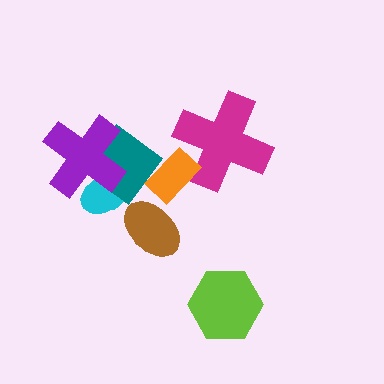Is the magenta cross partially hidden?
Yes, it is partially covered by another shape.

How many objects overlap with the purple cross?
2 objects overlap with the purple cross.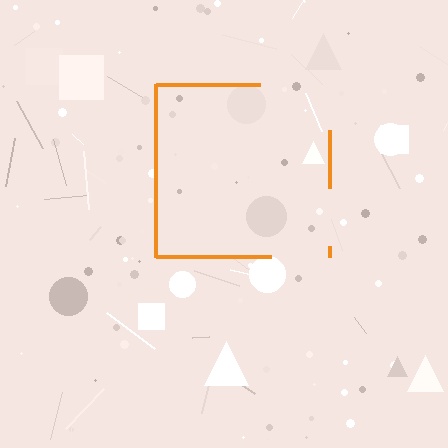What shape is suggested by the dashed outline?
The dashed outline suggests a square.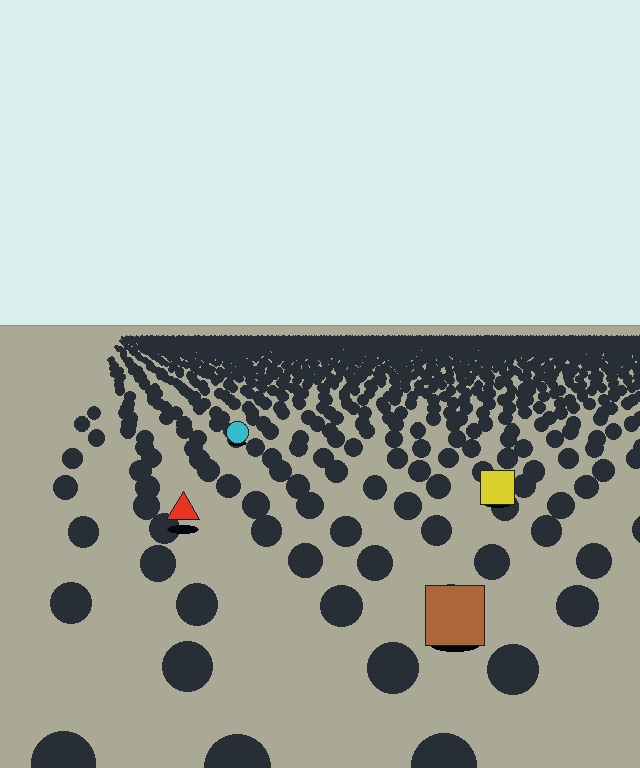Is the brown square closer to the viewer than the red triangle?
Yes. The brown square is closer — you can tell from the texture gradient: the ground texture is coarser near it.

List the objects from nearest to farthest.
From nearest to farthest: the brown square, the red triangle, the yellow square, the cyan circle.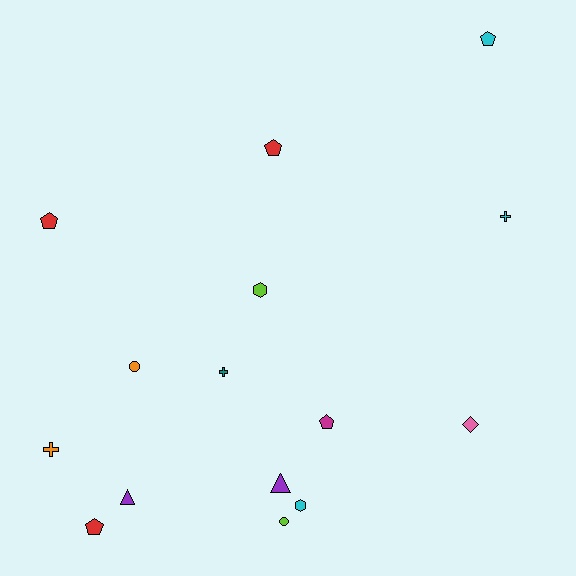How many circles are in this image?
There are 2 circles.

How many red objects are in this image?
There are 3 red objects.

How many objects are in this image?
There are 15 objects.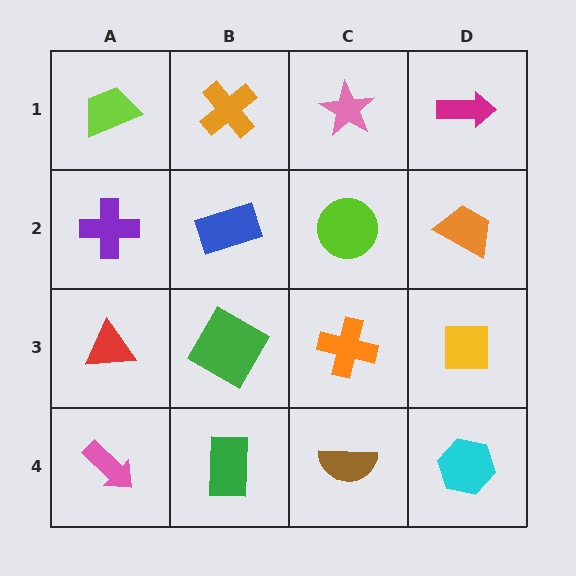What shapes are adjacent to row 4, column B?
A green diamond (row 3, column B), a pink arrow (row 4, column A), a brown semicircle (row 4, column C).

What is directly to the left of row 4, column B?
A pink arrow.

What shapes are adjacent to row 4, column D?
A yellow square (row 3, column D), a brown semicircle (row 4, column C).